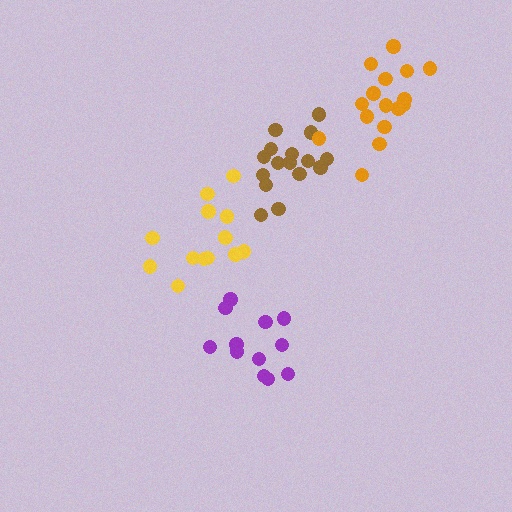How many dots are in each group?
Group 1: 12 dots, Group 2: 14 dots, Group 3: 16 dots, Group 4: 16 dots (58 total).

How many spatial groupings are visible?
There are 4 spatial groupings.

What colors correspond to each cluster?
The clusters are colored: purple, yellow, brown, orange.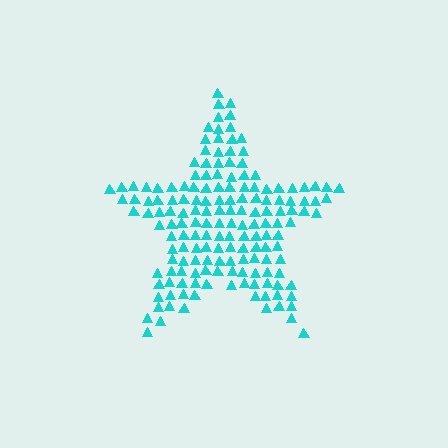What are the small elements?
The small elements are triangles.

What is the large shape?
The large shape is a star.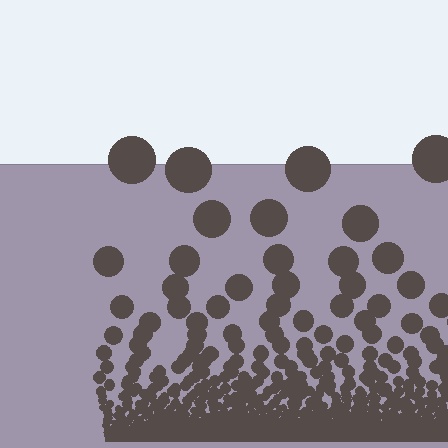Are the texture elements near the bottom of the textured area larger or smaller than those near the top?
Smaller. The gradient is inverted — elements near the bottom are smaller and denser.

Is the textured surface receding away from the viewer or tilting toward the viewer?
The surface appears to tilt toward the viewer. Texture elements get larger and sparser toward the top.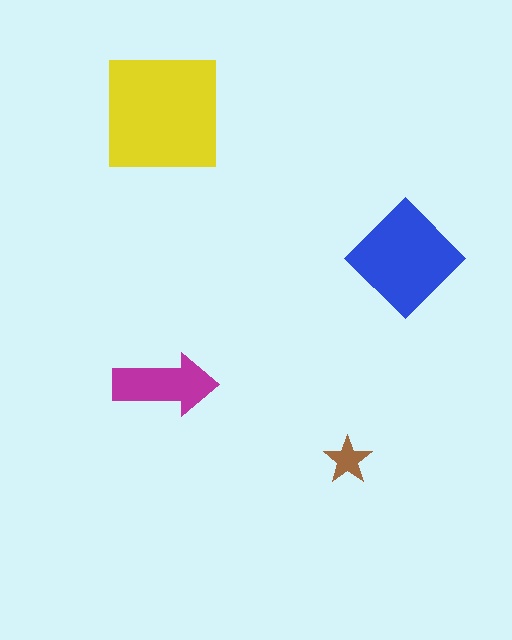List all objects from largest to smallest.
The yellow square, the blue diamond, the magenta arrow, the brown star.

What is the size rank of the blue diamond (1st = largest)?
2nd.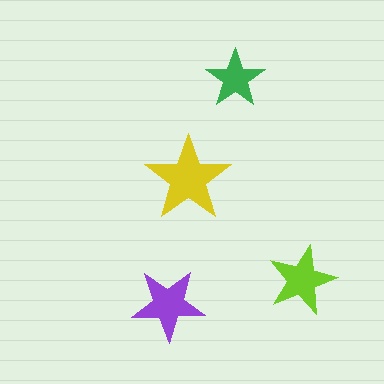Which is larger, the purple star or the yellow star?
The yellow one.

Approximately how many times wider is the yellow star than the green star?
About 1.5 times wider.